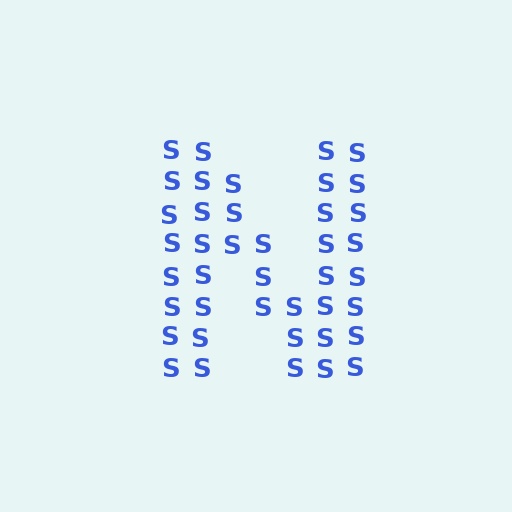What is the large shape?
The large shape is the letter N.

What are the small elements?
The small elements are letter S's.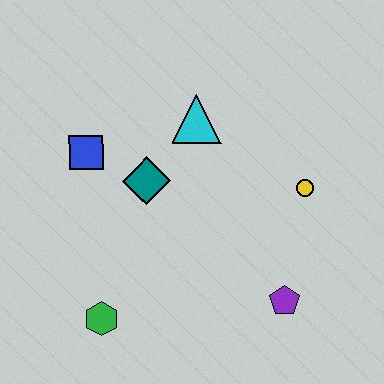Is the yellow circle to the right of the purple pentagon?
Yes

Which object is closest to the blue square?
The teal diamond is closest to the blue square.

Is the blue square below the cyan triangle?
Yes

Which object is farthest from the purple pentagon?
The blue square is farthest from the purple pentagon.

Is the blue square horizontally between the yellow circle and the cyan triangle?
No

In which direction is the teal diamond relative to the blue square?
The teal diamond is to the right of the blue square.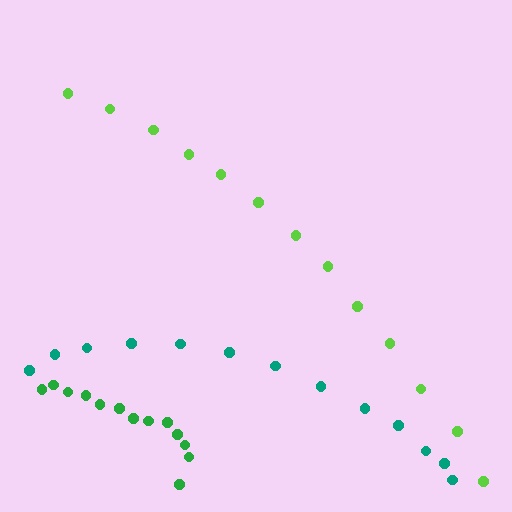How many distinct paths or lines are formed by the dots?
There are 3 distinct paths.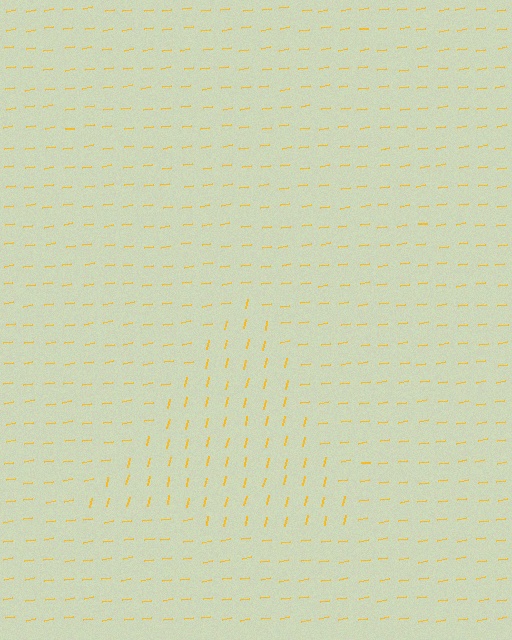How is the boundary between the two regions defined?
The boundary is defined purely by a change in line orientation (approximately 69 degrees difference). All lines are the same color and thickness.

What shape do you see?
I see a triangle.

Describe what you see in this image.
The image is filled with small yellow line segments. A triangle region in the image has lines oriented differently from the surrounding lines, creating a visible texture boundary.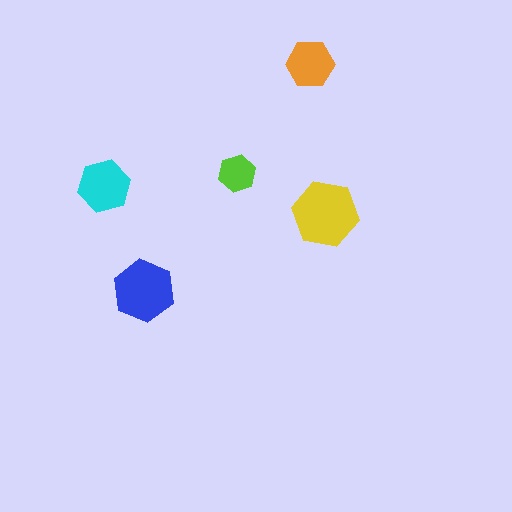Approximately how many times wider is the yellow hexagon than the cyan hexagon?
About 1.5 times wider.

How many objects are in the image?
There are 5 objects in the image.